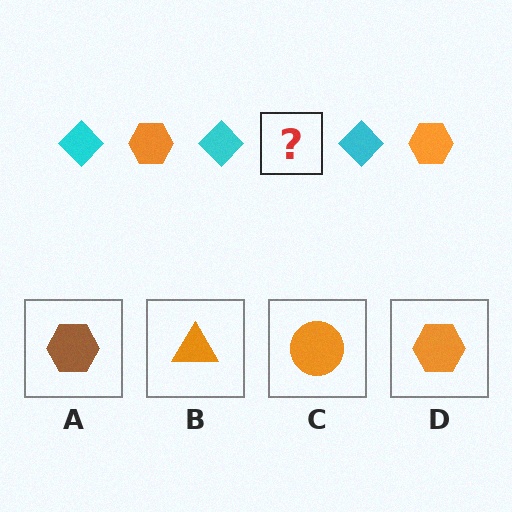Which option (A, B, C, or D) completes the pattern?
D.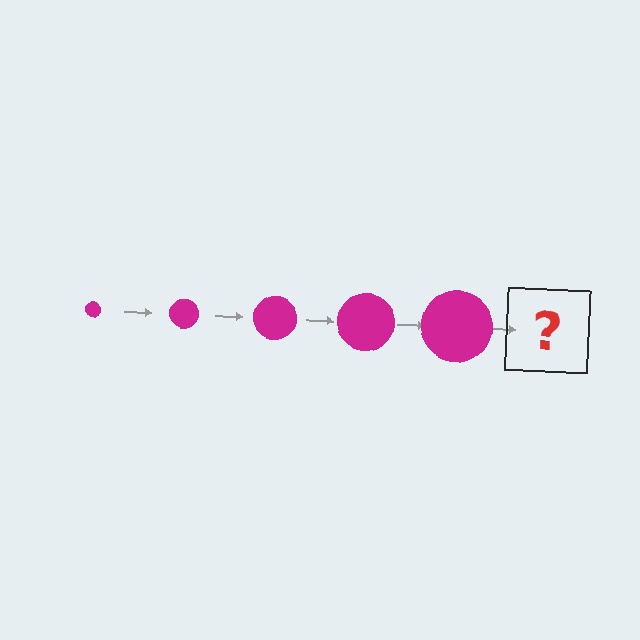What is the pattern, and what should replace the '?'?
The pattern is that the circle gets progressively larger each step. The '?' should be a magenta circle, larger than the previous one.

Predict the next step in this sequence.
The next step is a magenta circle, larger than the previous one.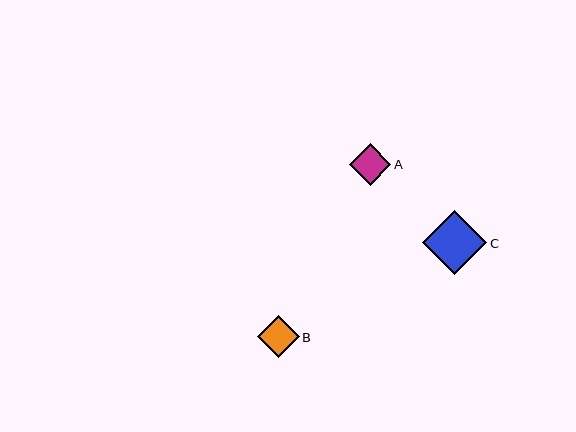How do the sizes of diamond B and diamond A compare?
Diamond B and diamond A are approximately the same size.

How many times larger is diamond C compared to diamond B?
Diamond C is approximately 1.5 times the size of diamond B.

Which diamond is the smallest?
Diamond A is the smallest with a size of approximately 41 pixels.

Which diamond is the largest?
Diamond C is the largest with a size of approximately 64 pixels.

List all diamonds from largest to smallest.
From largest to smallest: C, B, A.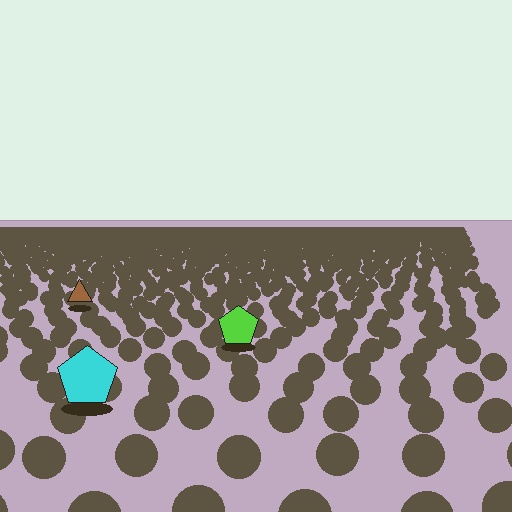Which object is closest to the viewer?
The cyan pentagon is closest. The texture marks near it are larger and more spread out.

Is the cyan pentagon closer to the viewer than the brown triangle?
Yes. The cyan pentagon is closer — you can tell from the texture gradient: the ground texture is coarser near it.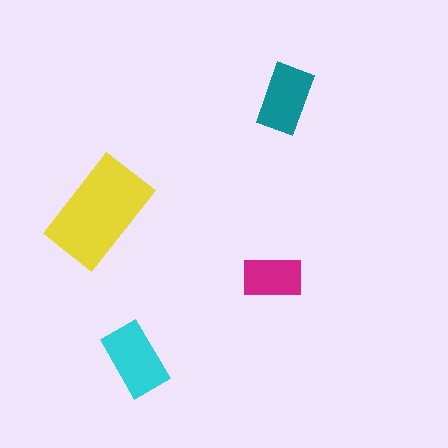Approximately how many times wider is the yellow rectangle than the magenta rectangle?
About 2 times wider.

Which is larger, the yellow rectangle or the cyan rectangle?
The yellow one.